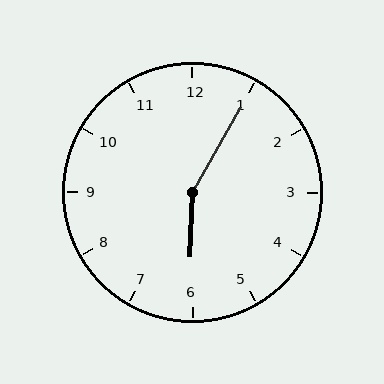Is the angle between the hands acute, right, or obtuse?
It is obtuse.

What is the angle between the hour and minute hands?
Approximately 152 degrees.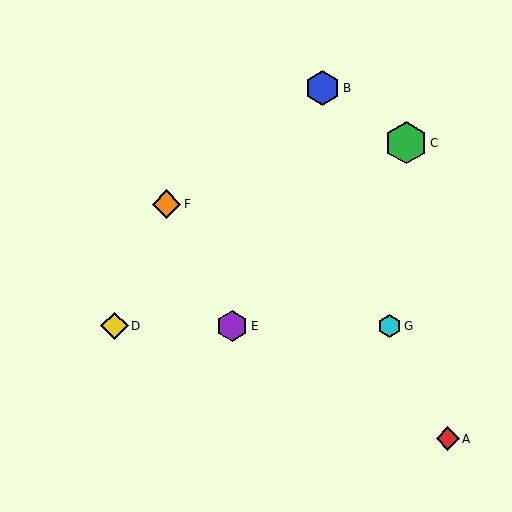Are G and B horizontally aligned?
No, G is at y≈326 and B is at y≈88.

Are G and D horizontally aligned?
Yes, both are at y≈326.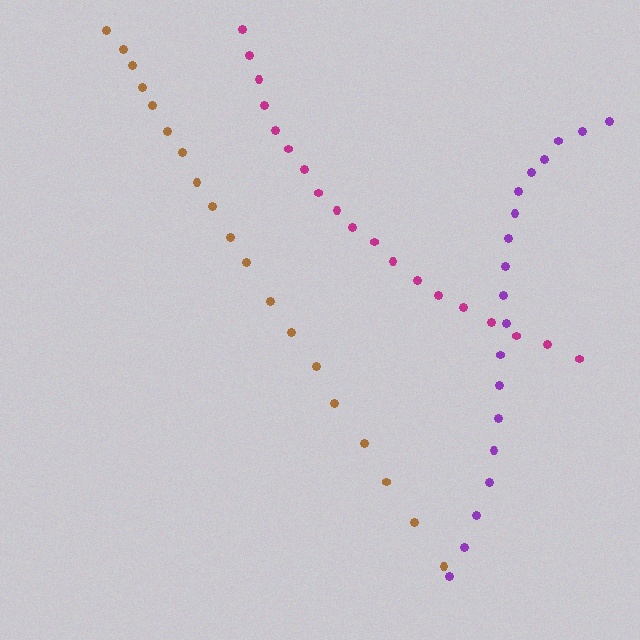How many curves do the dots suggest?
There are 3 distinct paths.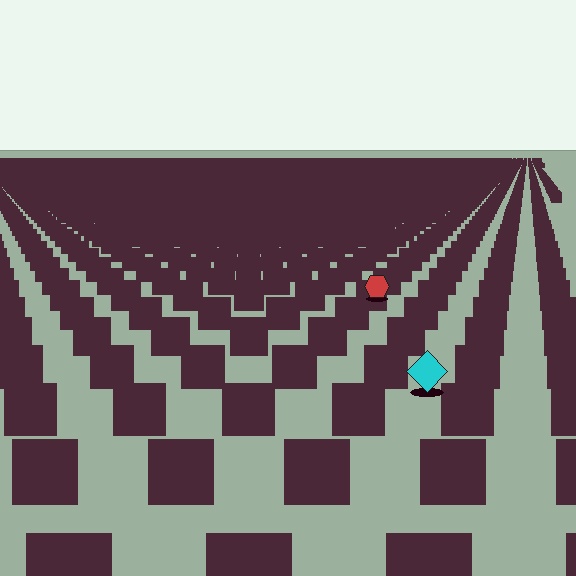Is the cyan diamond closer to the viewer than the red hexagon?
Yes. The cyan diamond is closer — you can tell from the texture gradient: the ground texture is coarser near it.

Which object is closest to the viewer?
The cyan diamond is closest. The texture marks near it are larger and more spread out.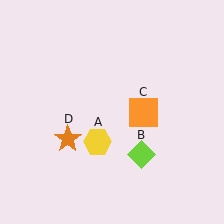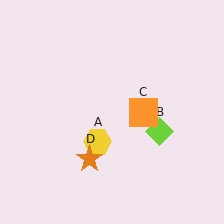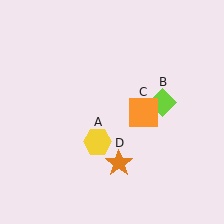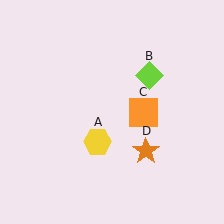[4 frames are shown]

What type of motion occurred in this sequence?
The lime diamond (object B), orange star (object D) rotated counterclockwise around the center of the scene.